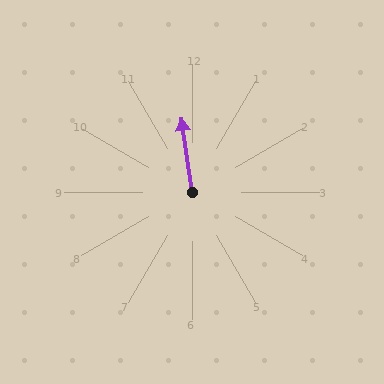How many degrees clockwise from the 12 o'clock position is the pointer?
Approximately 352 degrees.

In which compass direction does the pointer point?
North.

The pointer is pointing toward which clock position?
Roughly 12 o'clock.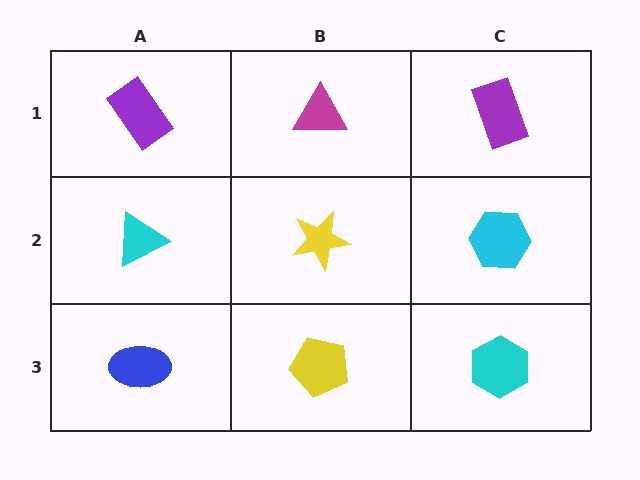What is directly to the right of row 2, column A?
A yellow star.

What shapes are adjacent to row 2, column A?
A purple rectangle (row 1, column A), a blue ellipse (row 3, column A), a yellow star (row 2, column B).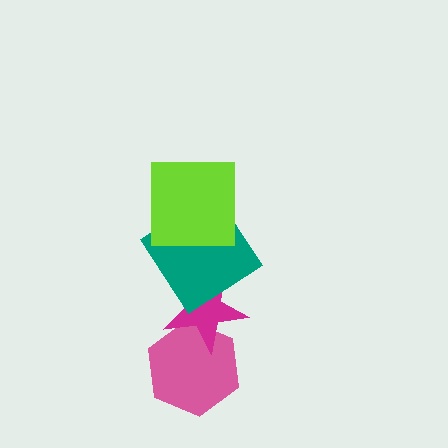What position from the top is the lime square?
The lime square is 1st from the top.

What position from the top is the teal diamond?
The teal diamond is 2nd from the top.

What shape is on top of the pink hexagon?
The magenta star is on top of the pink hexagon.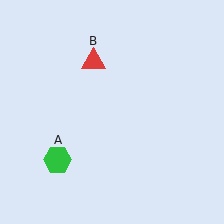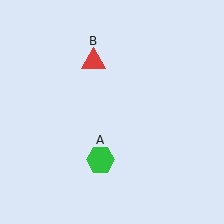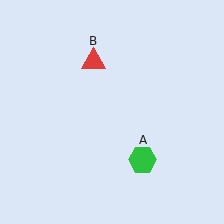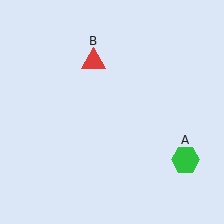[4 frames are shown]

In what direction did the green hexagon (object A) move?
The green hexagon (object A) moved right.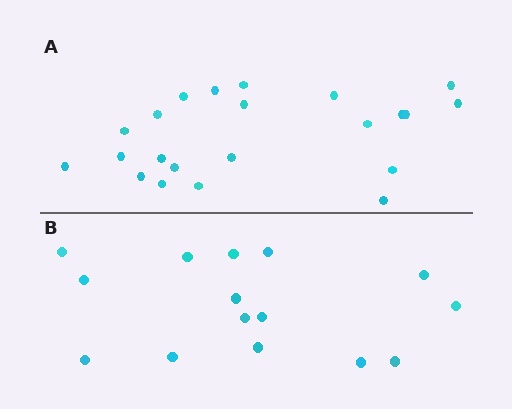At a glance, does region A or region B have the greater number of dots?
Region A (the top region) has more dots.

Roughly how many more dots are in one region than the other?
Region A has roughly 8 or so more dots than region B.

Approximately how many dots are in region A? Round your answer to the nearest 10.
About 20 dots. (The exact count is 22, which rounds to 20.)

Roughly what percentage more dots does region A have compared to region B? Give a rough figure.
About 45% more.